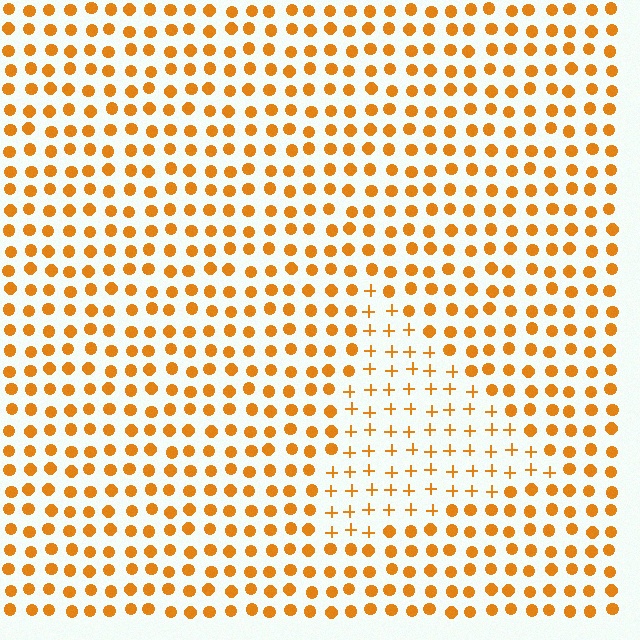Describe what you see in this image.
The image is filled with small orange elements arranged in a uniform grid. A triangle-shaped region contains plus signs, while the surrounding area contains circles. The boundary is defined purely by the change in element shape.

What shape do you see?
I see a triangle.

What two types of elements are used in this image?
The image uses plus signs inside the triangle region and circles outside it.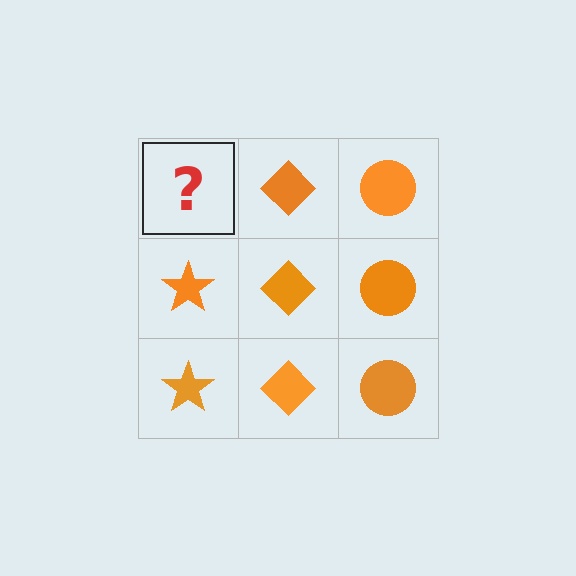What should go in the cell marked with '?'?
The missing cell should contain an orange star.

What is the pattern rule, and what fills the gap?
The rule is that each column has a consistent shape. The gap should be filled with an orange star.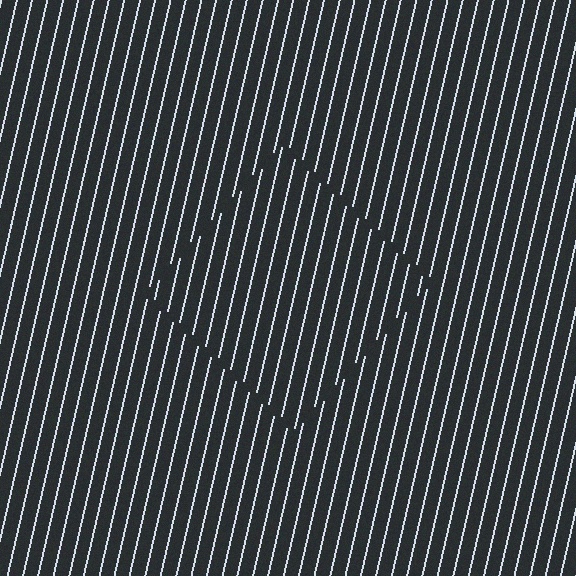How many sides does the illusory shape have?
4 sides — the line-ends trace a square.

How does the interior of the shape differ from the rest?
The interior of the shape contains the same grating, shifted by half a period — the contour is defined by the phase discontinuity where line-ends from the inner and outer gratings abut.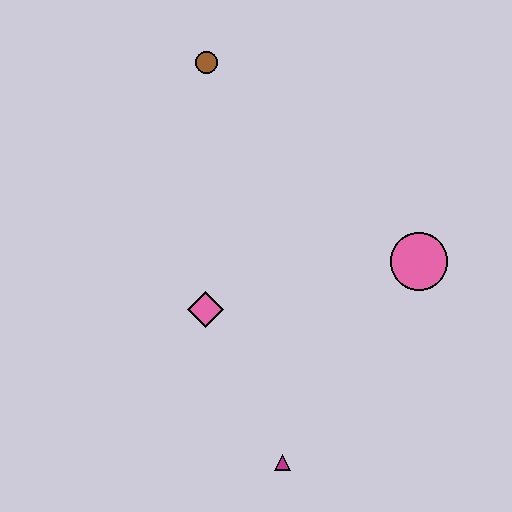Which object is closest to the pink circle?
The pink diamond is closest to the pink circle.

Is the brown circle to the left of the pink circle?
Yes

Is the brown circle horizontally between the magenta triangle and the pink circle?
No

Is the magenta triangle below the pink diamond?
Yes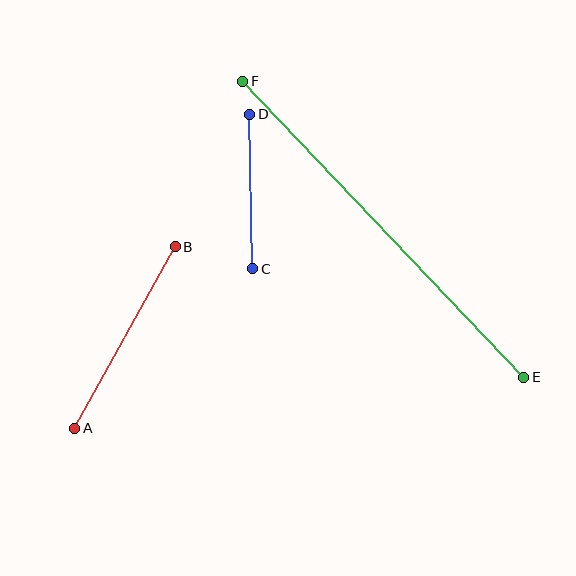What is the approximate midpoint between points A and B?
The midpoint is at approximately (125, 337) pixels.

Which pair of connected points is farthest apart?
Points E and F are farthest apart.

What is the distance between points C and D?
The distance is approximately 154 pixels.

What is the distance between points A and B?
The distance is approximately 208 pixels.